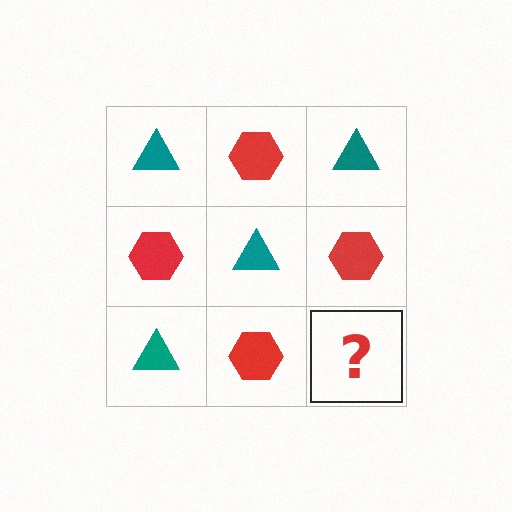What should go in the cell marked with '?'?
The missing cell should contain a teal triangle.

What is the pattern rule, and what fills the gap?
The rule is that it alternates teal triangle and red hexagon in a checkerboard pattern. The gap should be filled with a teal triangle.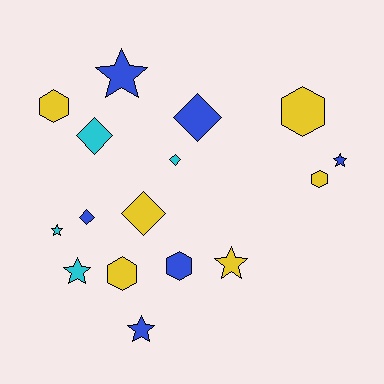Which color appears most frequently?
Yellow, with 6 objects.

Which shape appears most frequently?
Star, with 6 objects.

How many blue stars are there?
There are 3 blue stars.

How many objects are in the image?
There are 16 objects.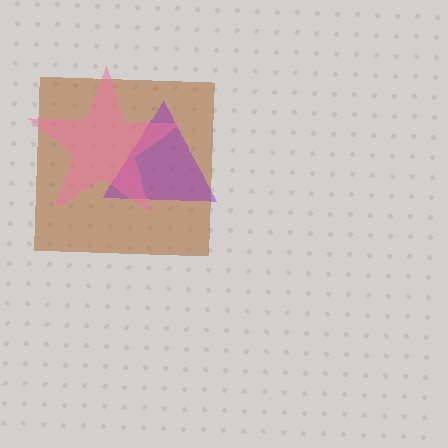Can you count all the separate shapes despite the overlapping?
Yes, there are 3 separate shapes.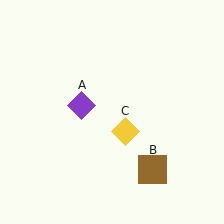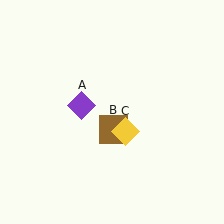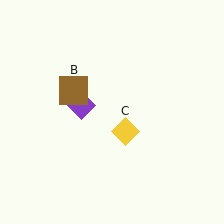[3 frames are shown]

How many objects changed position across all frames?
1 object changed position: brown square (object B).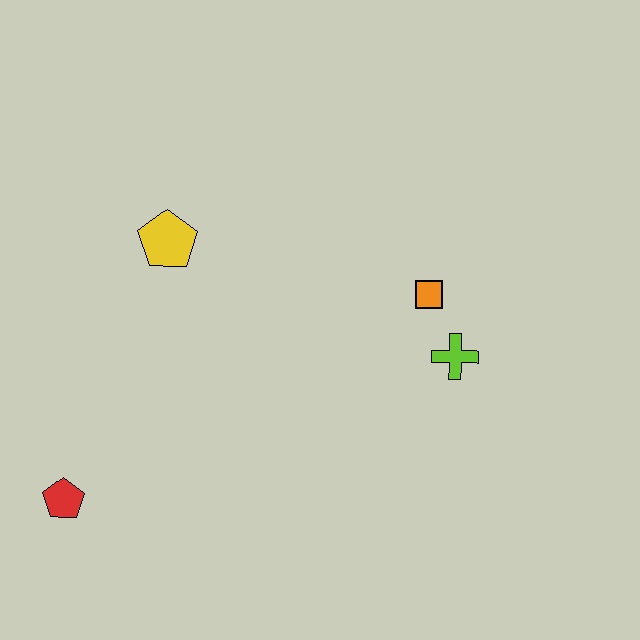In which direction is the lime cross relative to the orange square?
The lime cross is below the orange square.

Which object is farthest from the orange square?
The red pentagon is farthest from the orange square.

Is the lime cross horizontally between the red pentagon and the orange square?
No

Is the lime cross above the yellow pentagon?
No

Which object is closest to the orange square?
The lime cross is closest to the orange square.